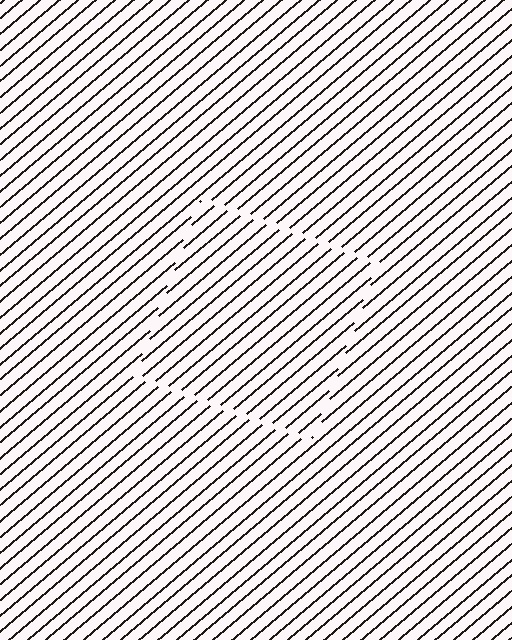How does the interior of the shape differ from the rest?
The interior of the shape contains the same grating, shifted by half a period — the contour is defined by the phase discontinuity where line-ends from the inner and outer gratings abut.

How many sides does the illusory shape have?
4 sides — the line-ends trace a square.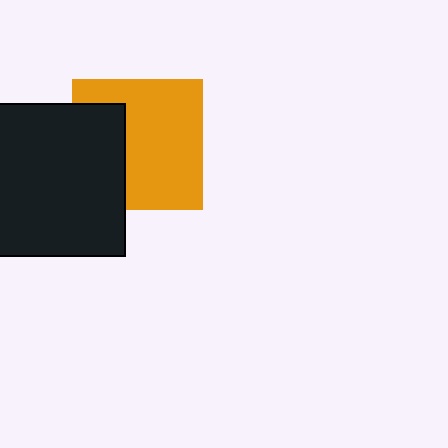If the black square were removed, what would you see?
You would see the complete orange square.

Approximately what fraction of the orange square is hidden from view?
Roughly 33% of the orange square is hidden behind the black square.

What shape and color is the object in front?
The object in front is a black square.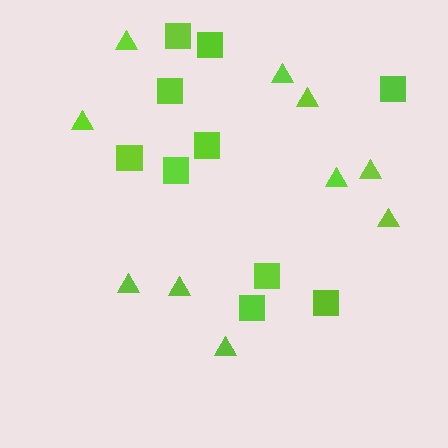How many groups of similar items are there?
There are 2 groups: one group of triangles (10) and one group of squares (10).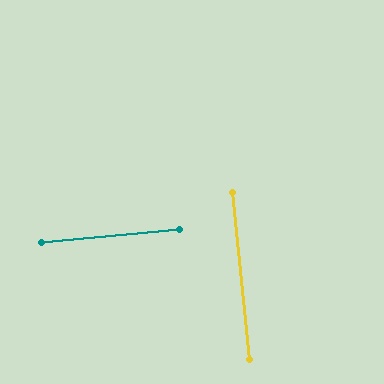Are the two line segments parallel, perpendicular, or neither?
Perpendicular — they meet at approximately 90°.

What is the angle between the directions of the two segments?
Approximately 90 degrees.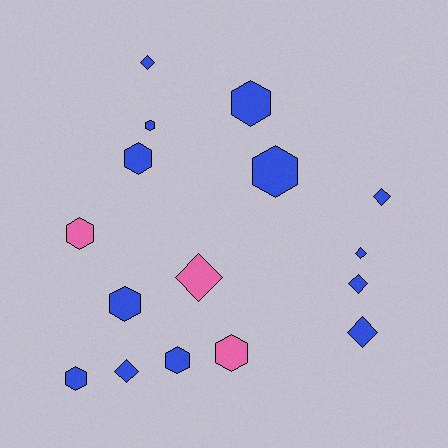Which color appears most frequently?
Blue, with 13 objects.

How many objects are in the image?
There are 16 objects.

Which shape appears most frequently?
Hexagon, with 9 objects.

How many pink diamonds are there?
There is 1 pink diamond.